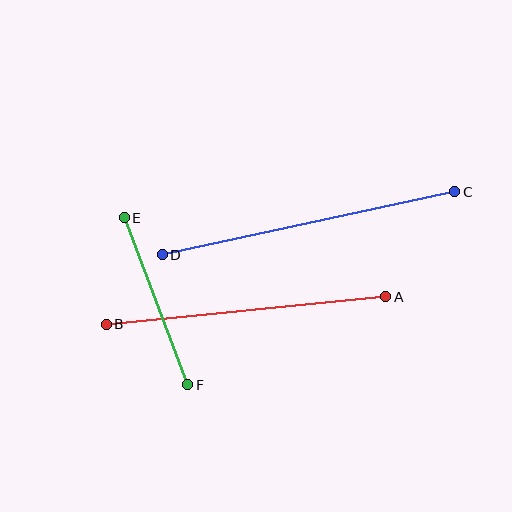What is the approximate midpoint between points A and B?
The midpoint is at approximately (246, 310) pixels.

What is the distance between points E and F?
The distance is approximately 178 pixels.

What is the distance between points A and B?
The distance is approximately 281 pixels.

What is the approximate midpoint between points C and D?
The midpoint is at approximately (308, 223) pixels.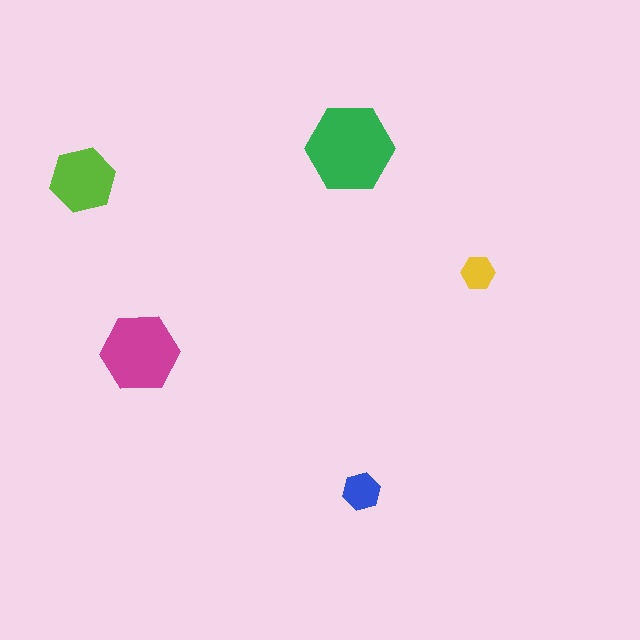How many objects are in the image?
There are 5 objects in the image.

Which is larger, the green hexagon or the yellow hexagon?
The green one.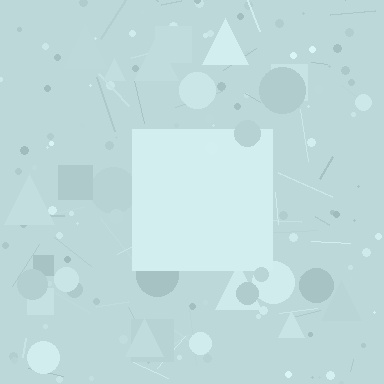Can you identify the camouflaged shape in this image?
The camouflaged shape is a square.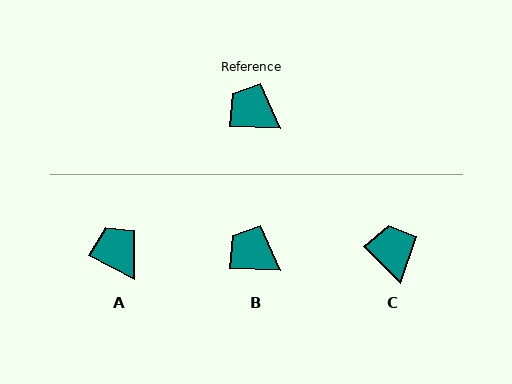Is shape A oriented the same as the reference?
No, it is off by about 25 degrees.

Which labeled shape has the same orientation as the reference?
B.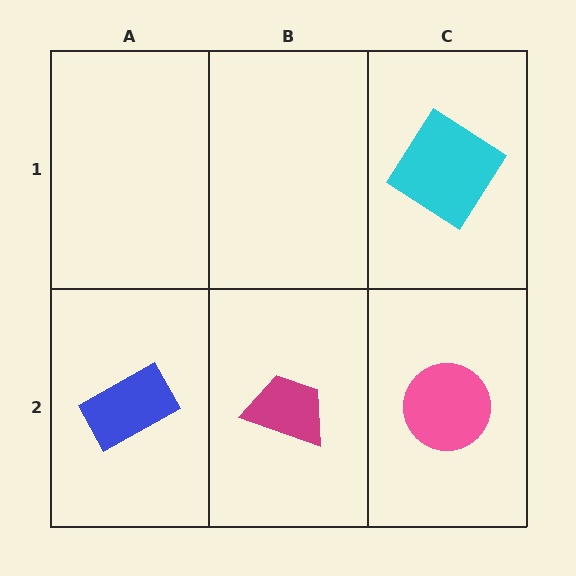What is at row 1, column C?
A cyan diamond.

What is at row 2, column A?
A blue rectangle.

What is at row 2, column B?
A magenta trapezoid.